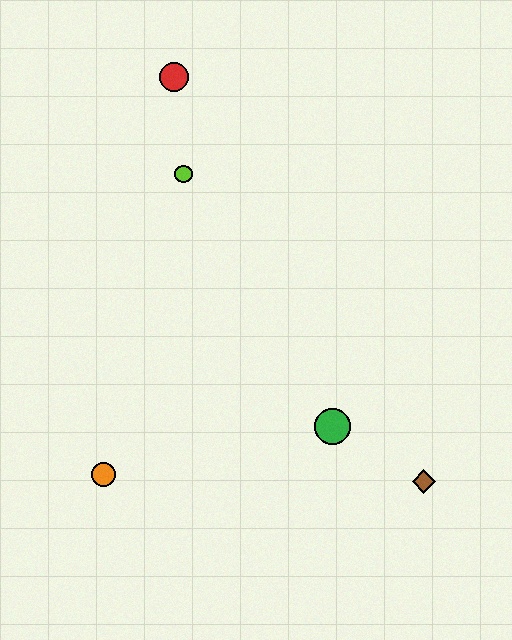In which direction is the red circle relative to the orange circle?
The red circle is above the orange circle.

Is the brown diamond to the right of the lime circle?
Yes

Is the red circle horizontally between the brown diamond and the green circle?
No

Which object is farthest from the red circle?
The brown diamond is farthest from the red circle.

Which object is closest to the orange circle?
The green circle is closest to the orange circle.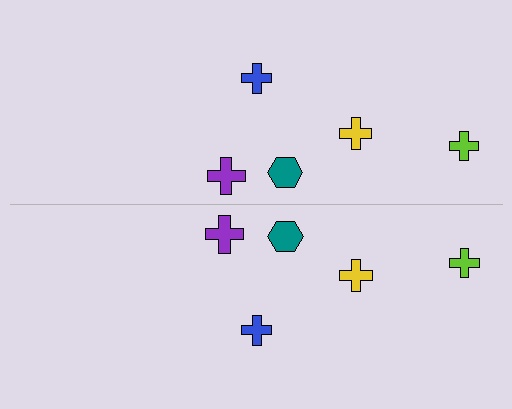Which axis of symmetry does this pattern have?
The pattern has a horizontal axis of symmetry running through the center of the image.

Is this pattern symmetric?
Yes, this pattern has bilateral (reflection) symmetry.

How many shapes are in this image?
There are 10 shapes in this image.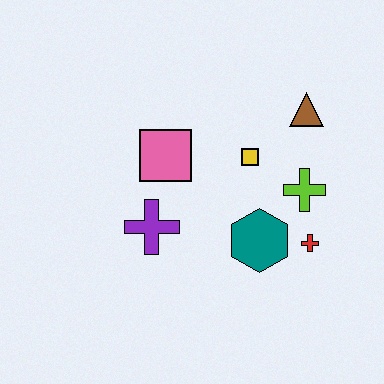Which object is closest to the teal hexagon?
The red cross is closest to the teal hexagon.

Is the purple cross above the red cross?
Yes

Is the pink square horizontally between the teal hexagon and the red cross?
No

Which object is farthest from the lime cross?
The purple cross is farthest from the lime cross.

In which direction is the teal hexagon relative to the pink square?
The teal hexagon is to the right of the pink square.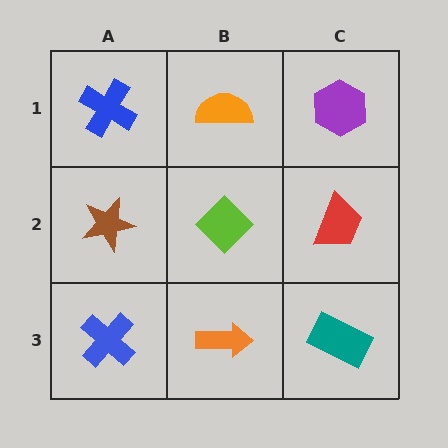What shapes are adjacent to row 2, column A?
A blue cross (row 1, column A), a blue cross (row 3, column A), a lime diamond (row 2, column B).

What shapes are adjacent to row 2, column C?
A purple hexagon (row 1, column C), a teal rectangle (row 3, column C), a lime diamond (row 2, column B).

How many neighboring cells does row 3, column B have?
3.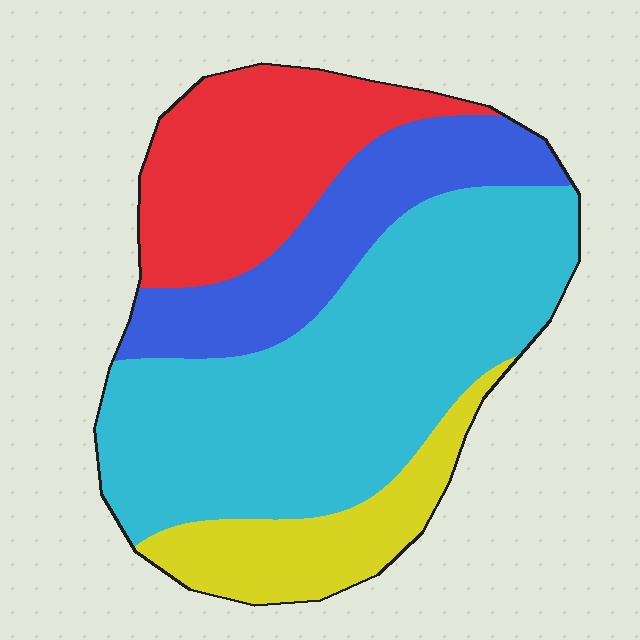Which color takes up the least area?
Yellow, at roughly 15%.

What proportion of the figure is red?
Red covers 21% of the figure.